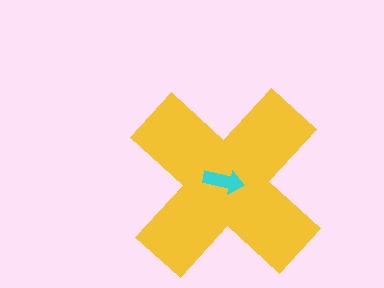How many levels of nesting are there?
2.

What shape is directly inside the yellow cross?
The cyan arrow.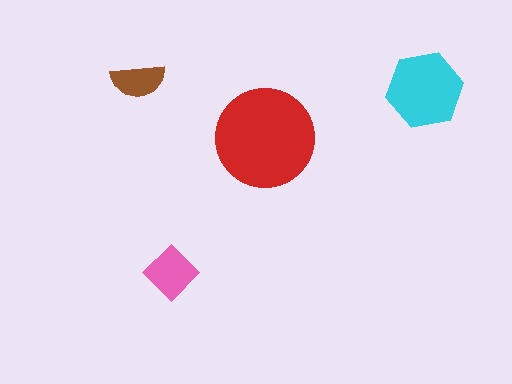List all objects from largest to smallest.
The red circle, the cyan hexagon, the pink diamond, the brown semicircle.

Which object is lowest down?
The pink diamond is bottommost.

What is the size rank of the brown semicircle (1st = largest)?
4th.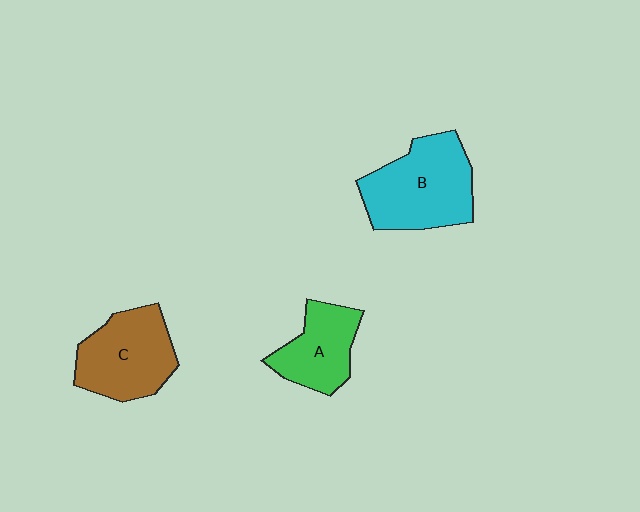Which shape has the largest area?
Shape B (cyan).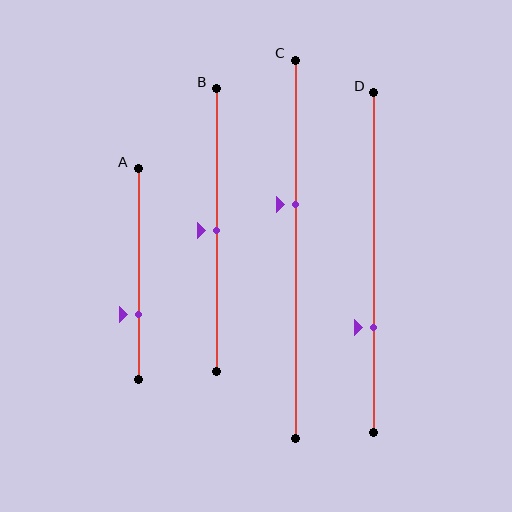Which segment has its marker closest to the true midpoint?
Segment B has its marker closest to the true midpoint.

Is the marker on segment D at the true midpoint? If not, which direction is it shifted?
No, the marker on segment D is shifted downward by about 19% of the segment length.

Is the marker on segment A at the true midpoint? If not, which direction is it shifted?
No, the marker on segment A is shifted downward by about 19% of the segment length.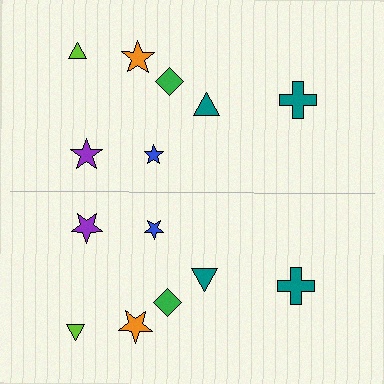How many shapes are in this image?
There are 14 shapes in this image.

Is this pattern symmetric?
Yes, this pattern has bilateral (reflection) symmetry.